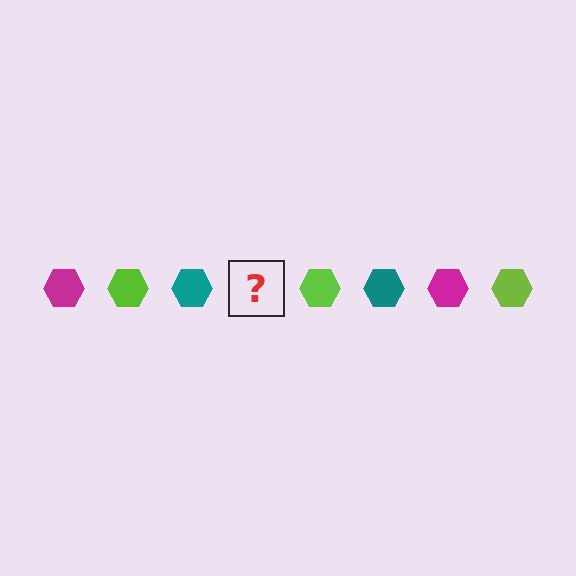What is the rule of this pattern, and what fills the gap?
The rule is that the pattern cycles through magenta, lime, teal hexagons. The gap should be filled with a magenta hexagon.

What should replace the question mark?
The question mark should be replaced with a magenta hexagon.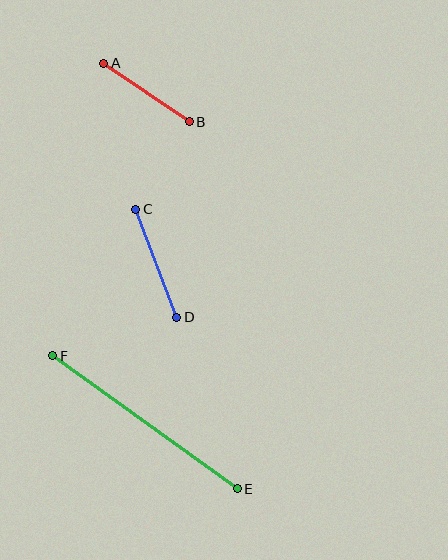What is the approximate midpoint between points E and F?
The midpoint is at approximately (145, 422) pixels.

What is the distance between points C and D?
The distance is approximately 116 pixels.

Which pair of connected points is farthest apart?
Points E and F are farthest apart.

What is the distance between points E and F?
The distance is approximately 228 pixels.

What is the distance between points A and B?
The distance is approximately 104 pixels.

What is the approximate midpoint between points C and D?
The midpoint is at approximately (156, 263) pixels.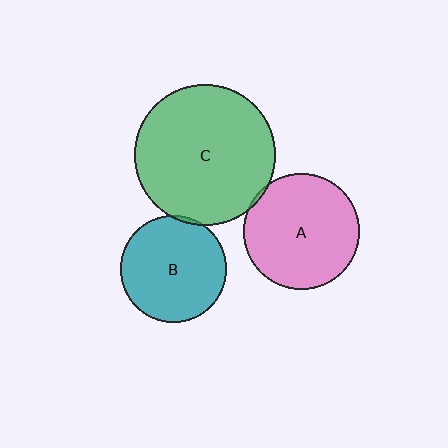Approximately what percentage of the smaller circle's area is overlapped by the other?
Approximately 5%.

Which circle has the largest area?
Circle C (green).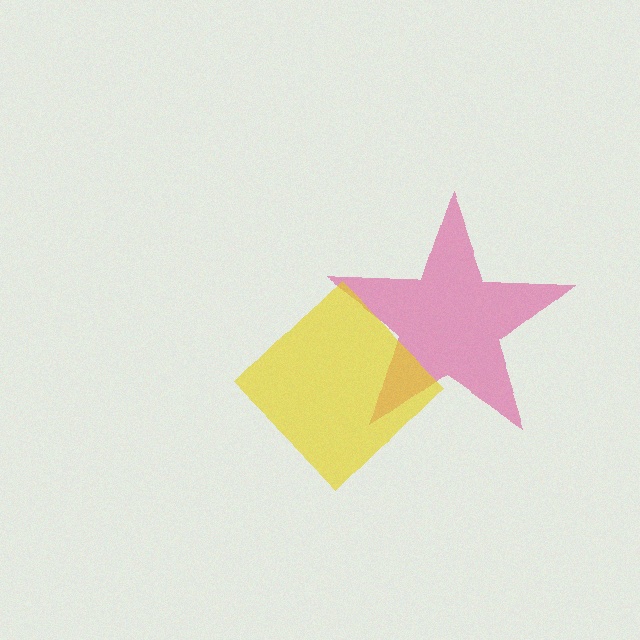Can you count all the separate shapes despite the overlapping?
Yes, there are 2 separate shapes.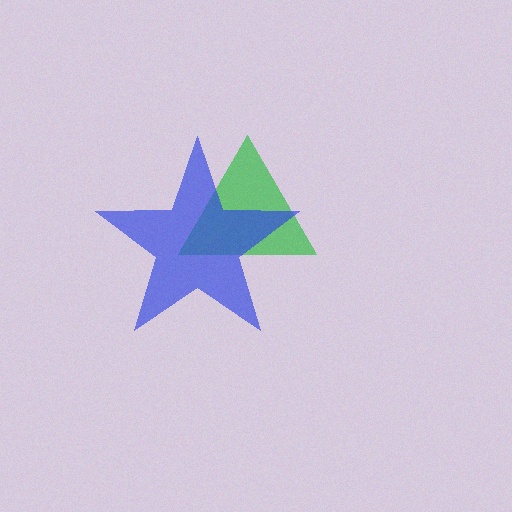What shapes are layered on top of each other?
The layered shapes are: a green triangle, a blue star.